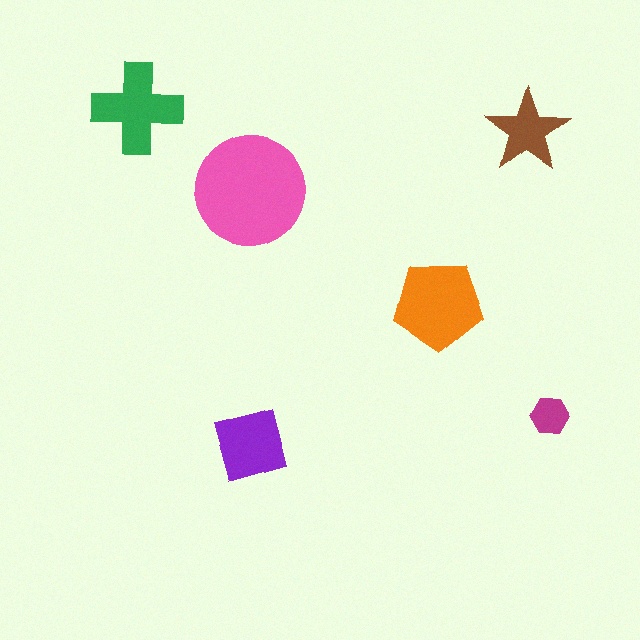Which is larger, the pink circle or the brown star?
The pink circle.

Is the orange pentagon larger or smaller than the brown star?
Larger.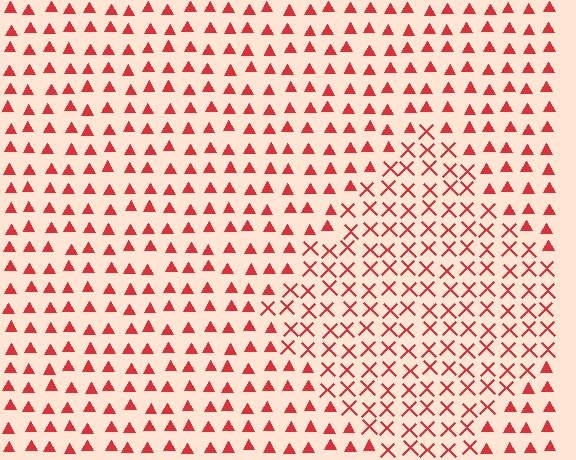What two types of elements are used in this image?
The image uses X marks inside the diamond region and triangles outside it.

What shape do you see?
I see a diamond.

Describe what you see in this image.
The image is filled with small red elements arranged in a uniform grid. A diamond-shaped region contains X marks, while the surrounding area contains triangles. The boundary is defined purely by the change in element shape.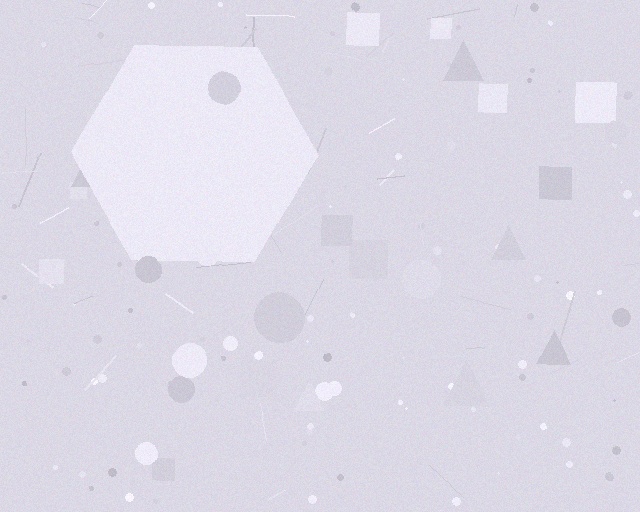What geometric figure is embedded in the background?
A hexagon is embedded in the background.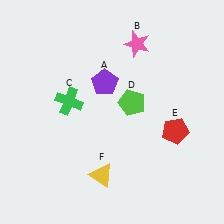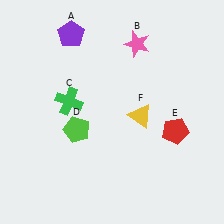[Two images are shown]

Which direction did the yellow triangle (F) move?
The yellow triangle (F) moved up.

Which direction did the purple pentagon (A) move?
The purple pentagon (A) moved up.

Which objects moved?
The objects that moved are: the purple pentagon (A), the lime pentagon (D), the yellow triangle (F).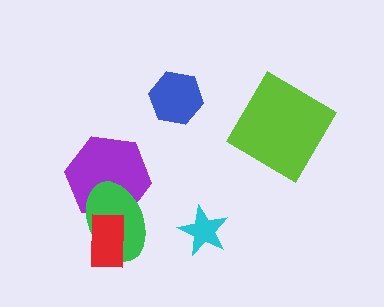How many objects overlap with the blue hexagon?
0 objects overlap with the blue hexagon.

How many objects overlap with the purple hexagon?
1 object overlaps with the purple hexagon.